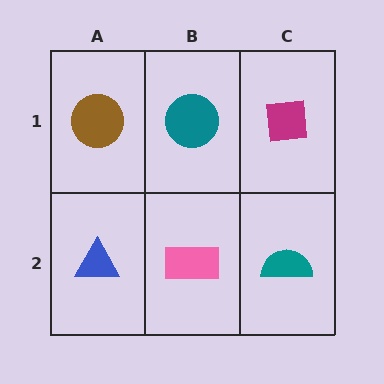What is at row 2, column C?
A teal semicircle.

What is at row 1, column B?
A teal circle.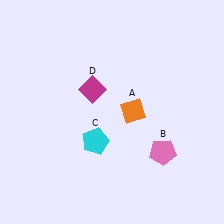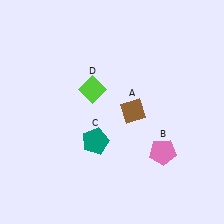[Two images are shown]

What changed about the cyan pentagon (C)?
In Image 1, C is cyan. In Image 2, it changed to teal.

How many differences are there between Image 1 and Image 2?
There are 3 differences between the two images.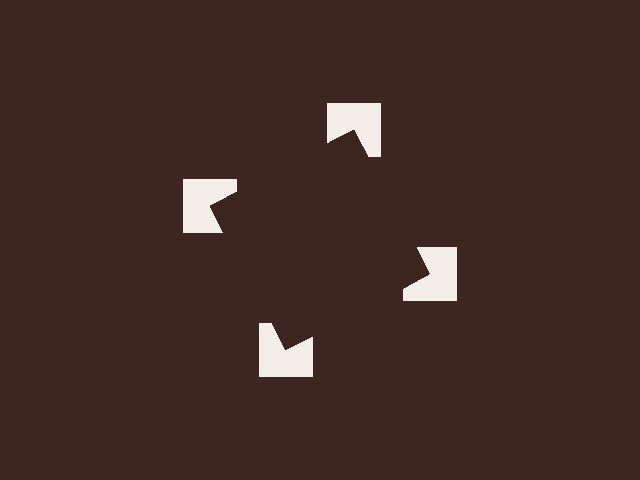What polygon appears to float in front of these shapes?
An illusory square — its edges are inferred from the aligned wedge cuts in the notched squares, not physically drawn.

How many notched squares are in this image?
There are 4 — one at each vertex of the illusory square.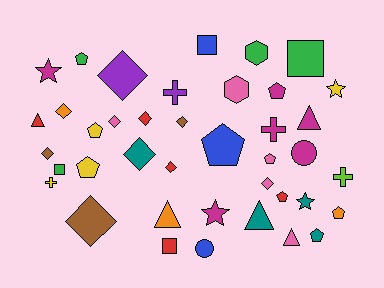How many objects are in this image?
There are 40 objects.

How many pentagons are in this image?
There are 9 pentagons.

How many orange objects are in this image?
There are 3 orange objects.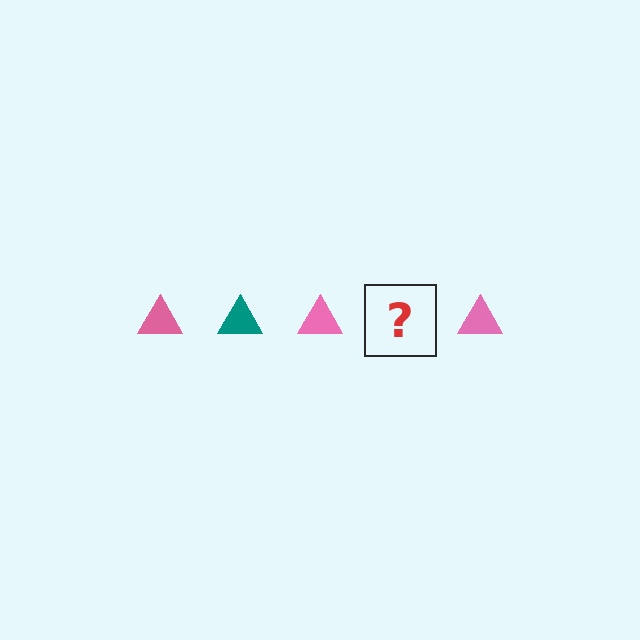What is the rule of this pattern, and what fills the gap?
The rule is that the pattern cycles through pink, teal triangles. The gap should be filled with a teal triangle.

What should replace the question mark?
The question mark should be replaced with a teal triangle.